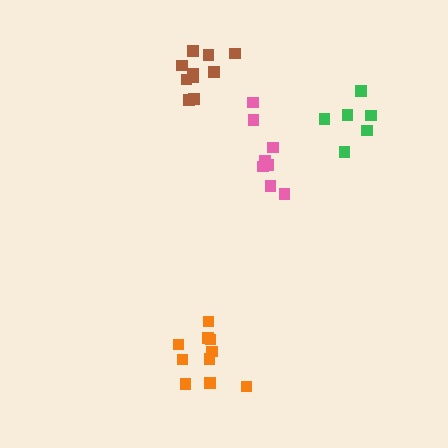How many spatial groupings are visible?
There are 4 spatial groupings.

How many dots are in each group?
Group 1: 6 dots, Group 2: 10 dots, Group 3: 8 dots, Group 4: 10 dots (34 total).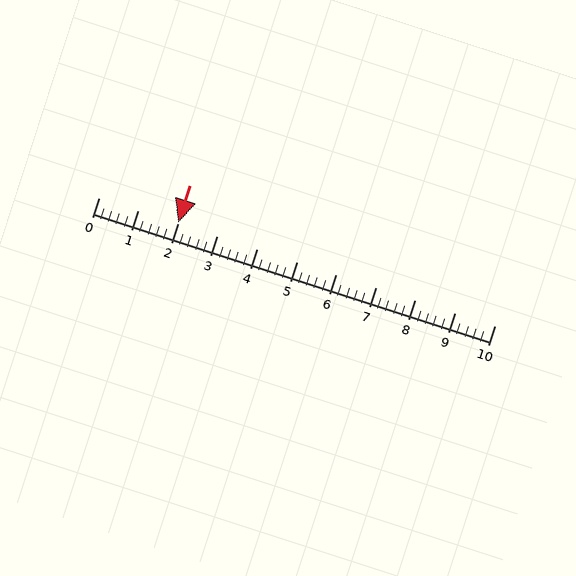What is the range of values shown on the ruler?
The ruler shows values from 0 to 10.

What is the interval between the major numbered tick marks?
The major tick marks are spaced 1 units apart.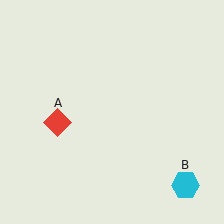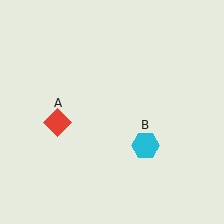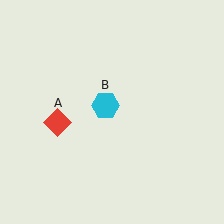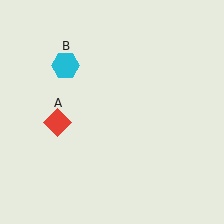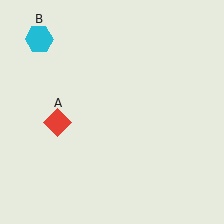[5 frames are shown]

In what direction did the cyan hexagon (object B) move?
The cyan hexagon (object B) moved up and to the left.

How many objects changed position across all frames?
1 object changed position: cyan hexagon (object B).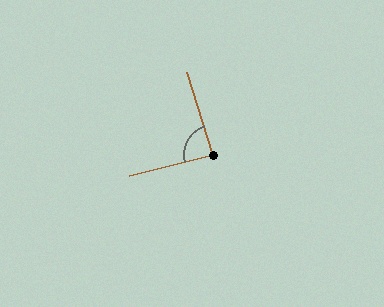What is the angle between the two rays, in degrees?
Approximately 87 degrees.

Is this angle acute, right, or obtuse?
It is approximately a right angle.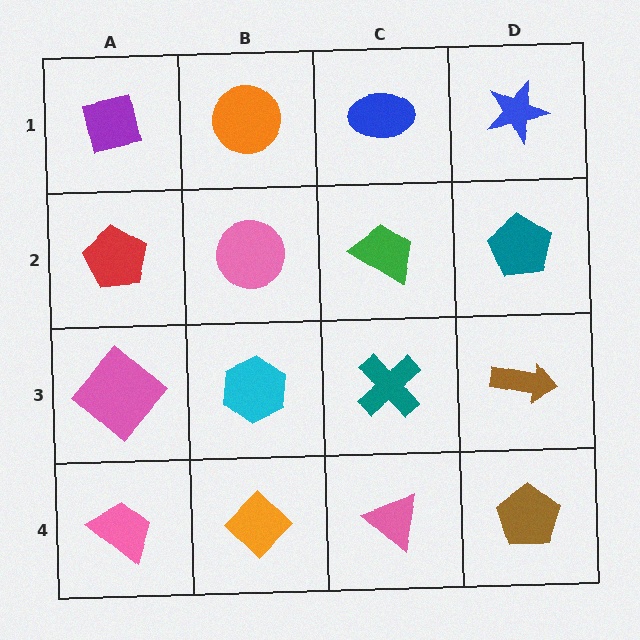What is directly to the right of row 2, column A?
A pink circle.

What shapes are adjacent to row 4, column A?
A pink diamond (row 3, column A), an orange diamond (row 4, column B).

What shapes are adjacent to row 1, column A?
A red pentagon (row 2, column A), an orange circle (row 1, column B).